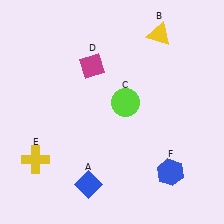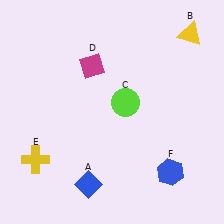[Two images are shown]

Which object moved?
The yellow triangle (B) moved right.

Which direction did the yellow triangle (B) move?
The yellow triangle (B) moved right.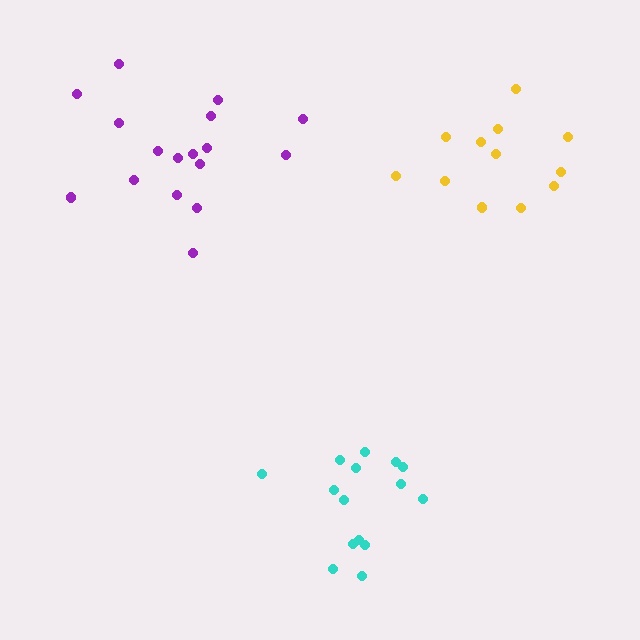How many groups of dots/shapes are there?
There are 3 groups.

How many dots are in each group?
Group 1: 15 dots, Group 2: 12 dots, Group 3: 17 dots (44 total).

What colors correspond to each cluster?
The clusters are colored: cyan, yellow, purple.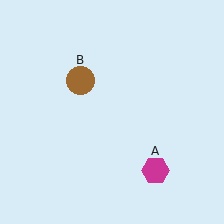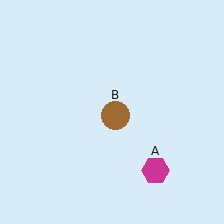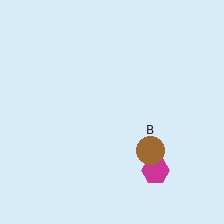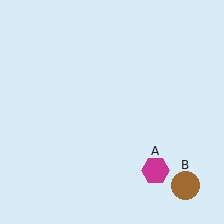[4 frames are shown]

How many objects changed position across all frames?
1 object changed position: brown circle (object B).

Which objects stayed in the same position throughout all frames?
Magenta hexagon (object A) remained stationary.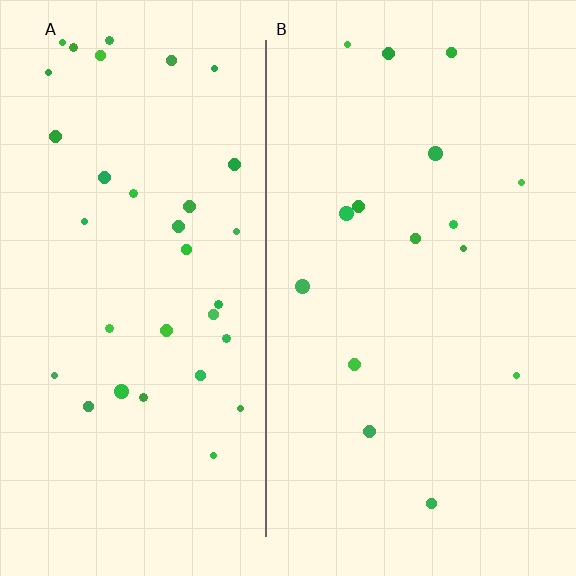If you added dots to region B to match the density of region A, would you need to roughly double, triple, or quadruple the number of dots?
Approximately double.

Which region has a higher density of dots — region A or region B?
A (the left).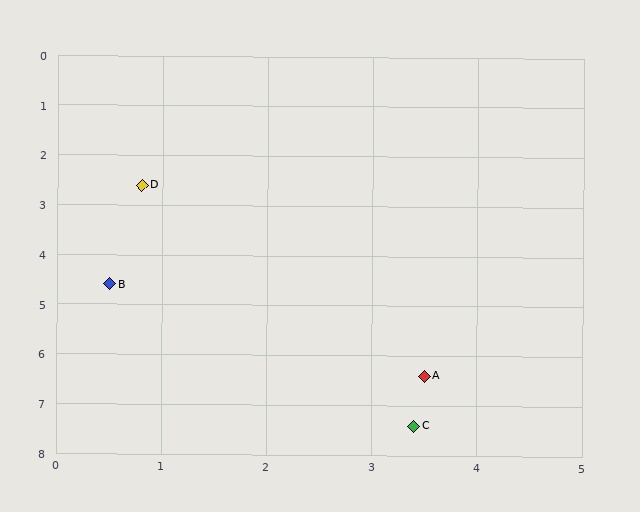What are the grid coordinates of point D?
Point D is at approximately (0.8, 2.6).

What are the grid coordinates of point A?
Point A is at approximately (3.5, 6.4).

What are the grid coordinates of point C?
Point C is at approximately (3.4, 7.4).